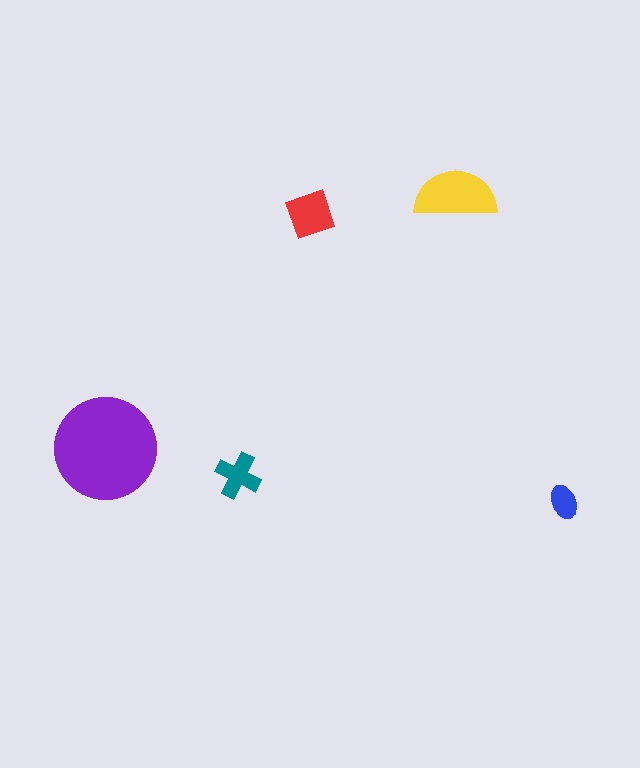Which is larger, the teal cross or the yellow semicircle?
The yellow semicircle.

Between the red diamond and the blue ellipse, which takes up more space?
The red diamond.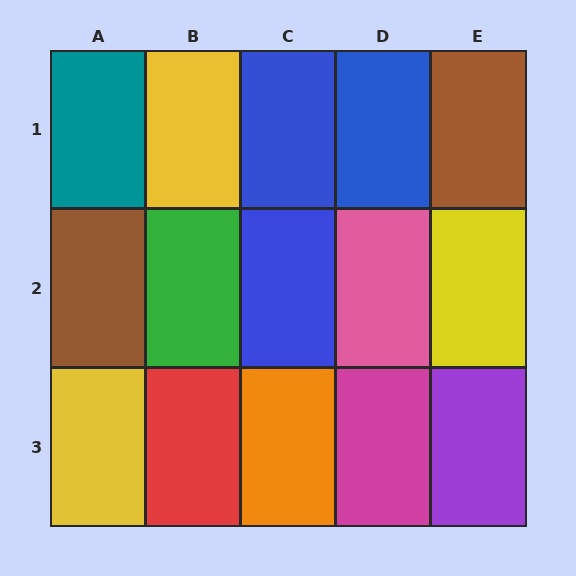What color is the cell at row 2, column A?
Brown.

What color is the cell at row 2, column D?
Pink.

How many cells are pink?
1 cell is pink.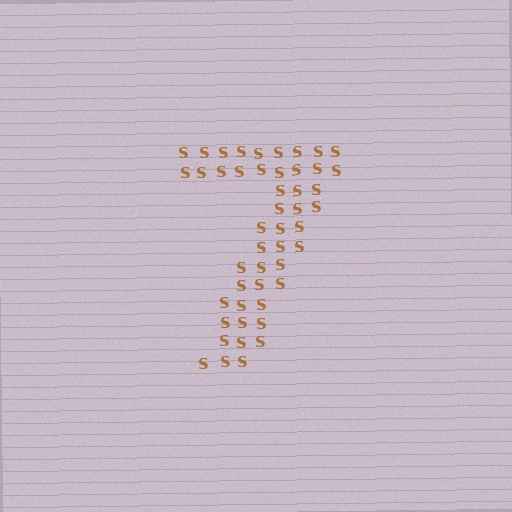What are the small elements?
The small elements are letter S's.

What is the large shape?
The large shape is the digit 7.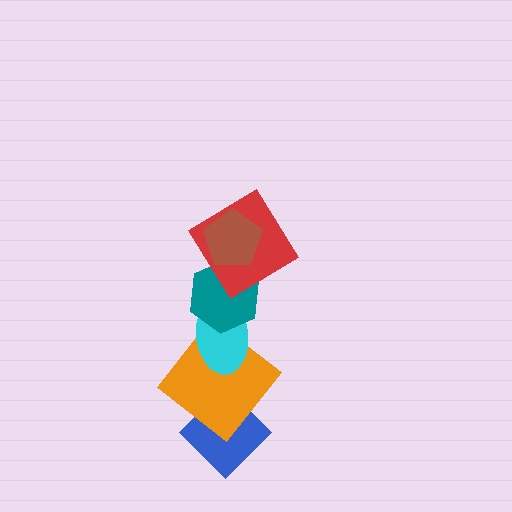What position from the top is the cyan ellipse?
The cyan ellipse is 4th from the top.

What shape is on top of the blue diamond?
The orange diamond is on top of the blue diamond.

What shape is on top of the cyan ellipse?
The teal hexagon is on top of the cyan ellipse.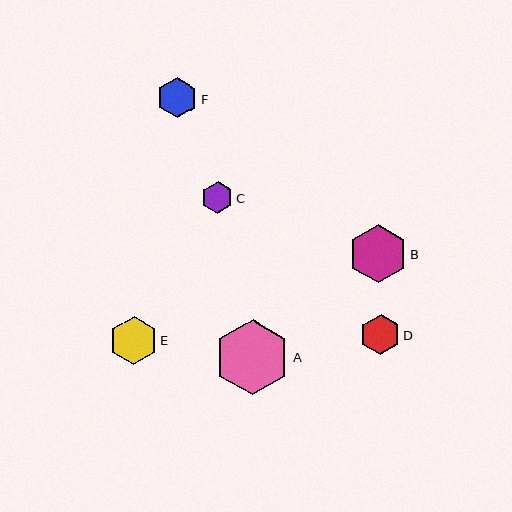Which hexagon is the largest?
Hexagon A is the largest with a size of approximately 75 pixels.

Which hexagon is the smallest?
Hexagon C is the smallest with a size of approximately 32 pixels.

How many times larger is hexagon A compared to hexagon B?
Hexagon A is approximately 1.3 times the size of hexagon B.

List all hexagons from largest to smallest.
From largest to smallest: A, B, E, F, D, C.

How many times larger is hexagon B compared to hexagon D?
Hexagon B is approximately 1.5 times the size of hexagon D.